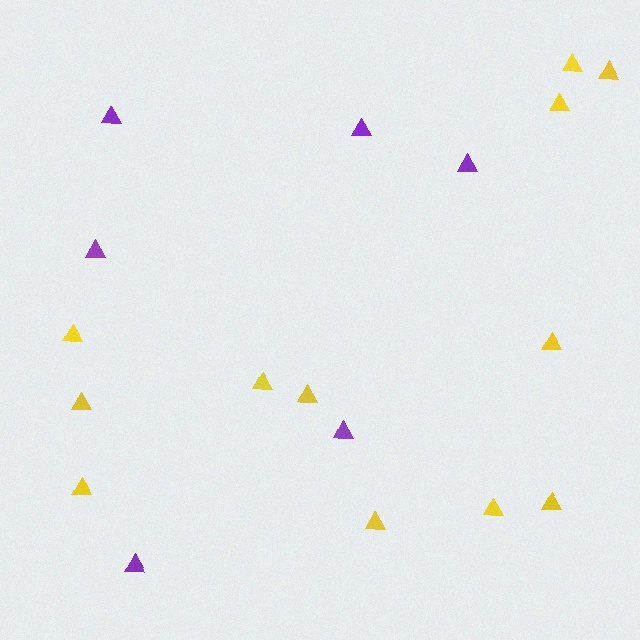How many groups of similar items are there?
There are 2 groups: one group of purple triangles (6) and one group of yellow triangles (12).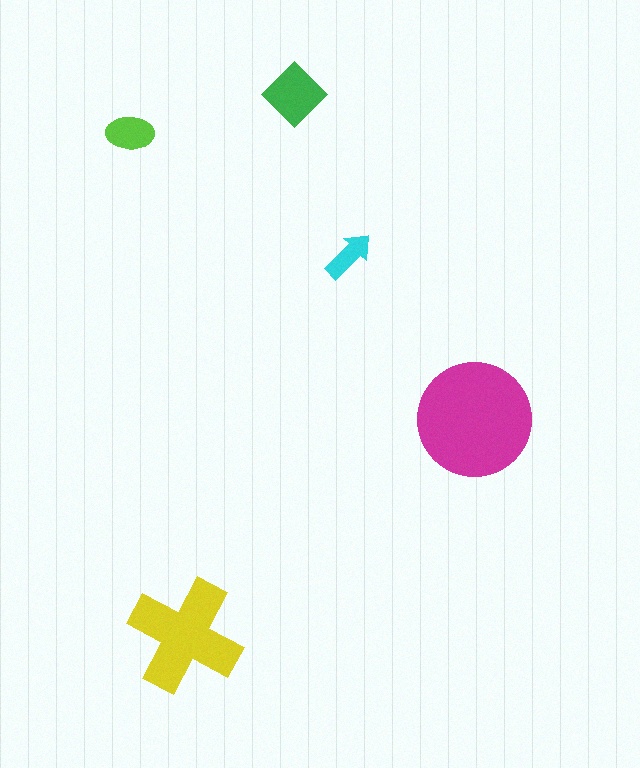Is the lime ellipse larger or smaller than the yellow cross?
Smaller.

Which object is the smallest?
The cyan arrow.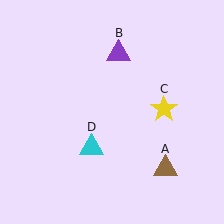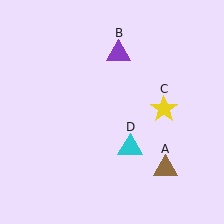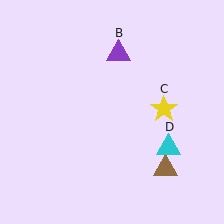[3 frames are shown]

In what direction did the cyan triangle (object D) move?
The cyan triangle (object D) moved right.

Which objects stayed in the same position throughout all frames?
Brown triangle (object A) and purple triangle (object B) and yellow star (object C) remained stationary.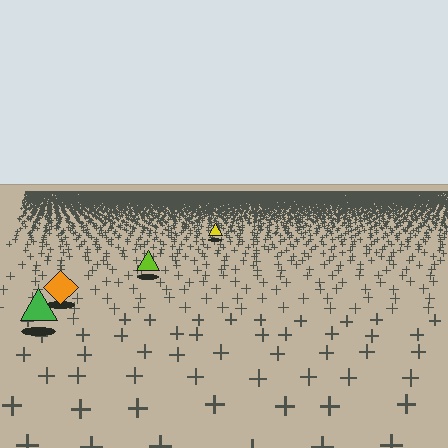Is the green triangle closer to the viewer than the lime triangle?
Yes. The green triangle is closer — you can tell from the texture gradient: the ground texture is coarser near it.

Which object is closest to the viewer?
The green triangle is closest. The texture marks near it are larger and more spread out.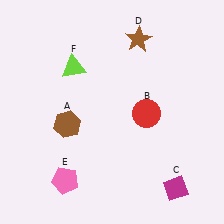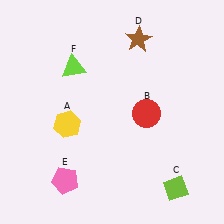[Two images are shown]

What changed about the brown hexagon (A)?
In Image 1, A is brown. In Image 2, it changed to yellow.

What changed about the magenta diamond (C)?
In Image 1, C is magenta. In Image 2, it changed to lime.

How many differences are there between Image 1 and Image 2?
There are 2 differences between the two images.